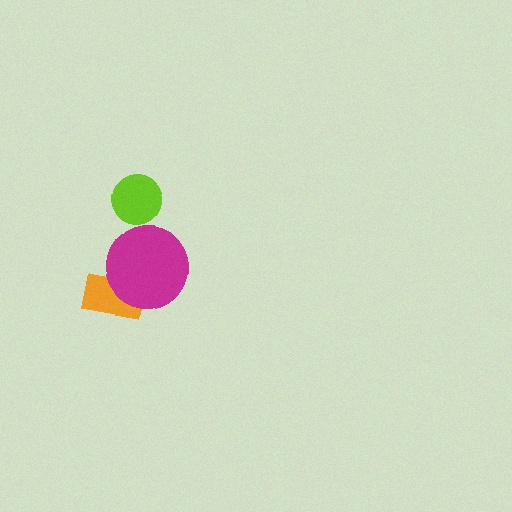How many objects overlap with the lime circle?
0 objects overlap with the lime circle.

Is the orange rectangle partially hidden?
Yes, it is partially covered by another shape.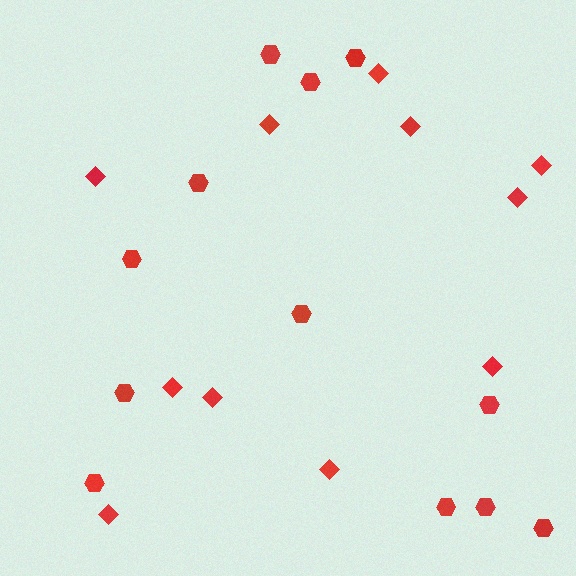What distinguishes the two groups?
There are 2 groups: one group of hexagons (12) and one group of diamonds (11).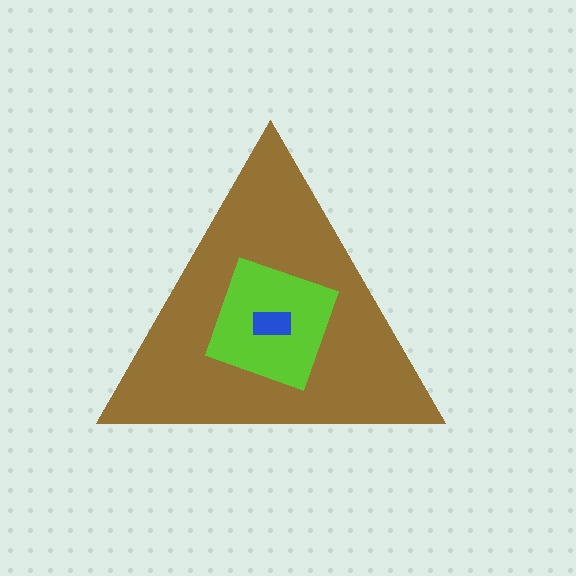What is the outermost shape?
The brown triangle.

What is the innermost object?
The blue rectangle.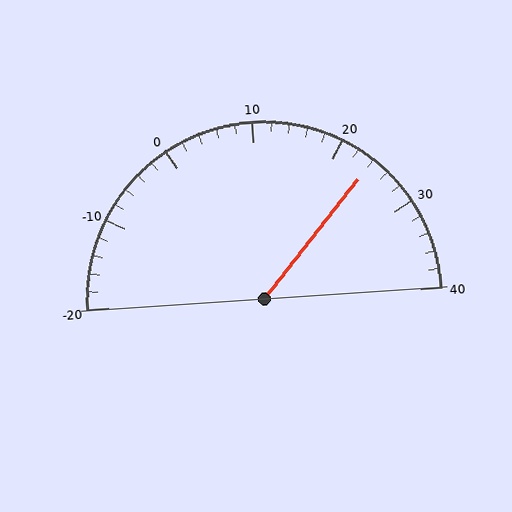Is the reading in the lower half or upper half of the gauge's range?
The reading is in the upper half of the range (-20 to 40).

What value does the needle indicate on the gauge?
The needle indicates approximately 24.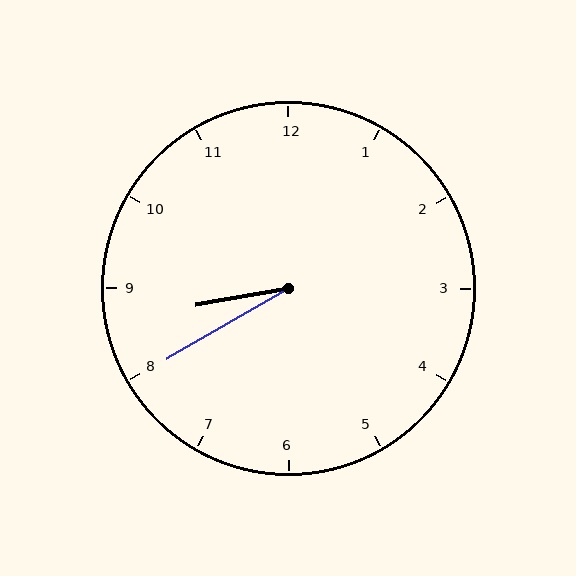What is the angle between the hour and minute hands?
Approximately 20 degrees.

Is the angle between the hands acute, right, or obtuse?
It is acute.